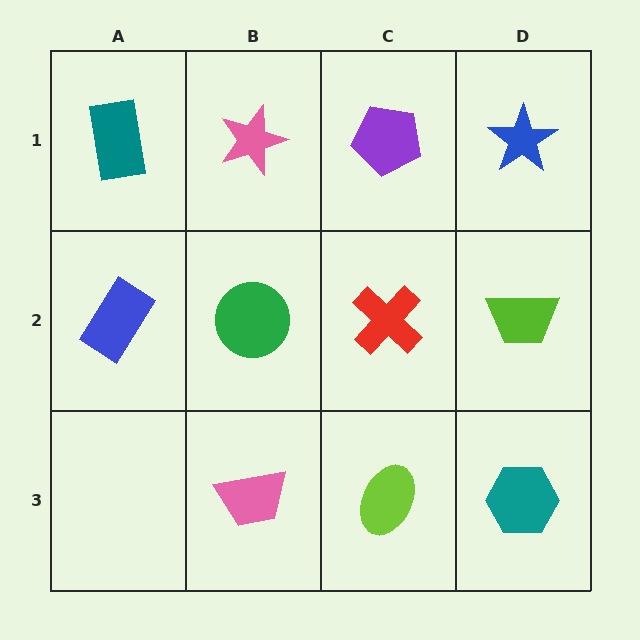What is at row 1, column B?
A pink star.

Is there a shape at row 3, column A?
No, that cell is empty.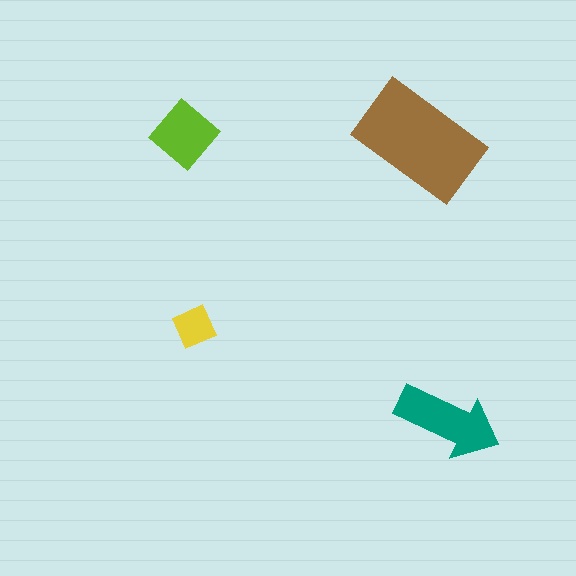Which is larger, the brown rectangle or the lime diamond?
The brown rectangle.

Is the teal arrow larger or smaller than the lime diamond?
Larger.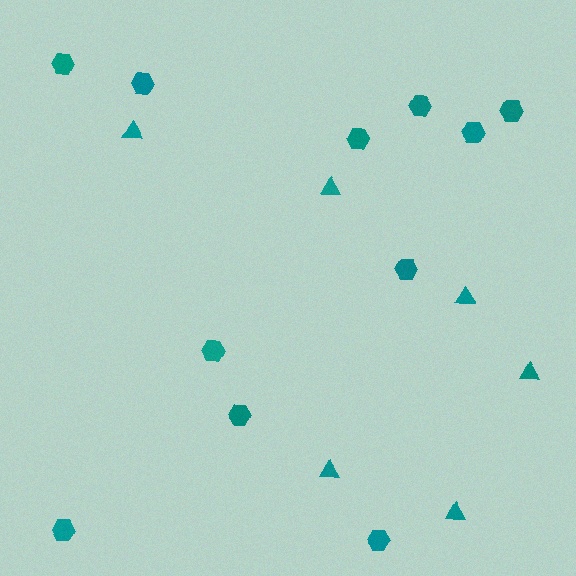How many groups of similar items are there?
There are 2 groups: one group of hexagons (11) and one group of triangles (6).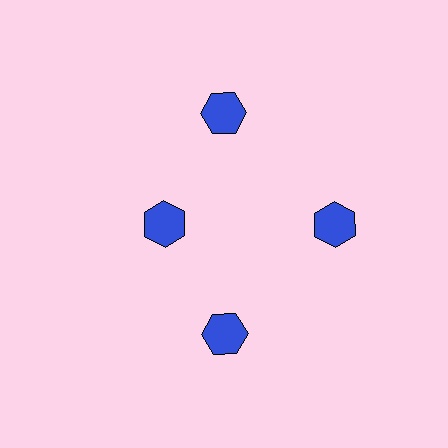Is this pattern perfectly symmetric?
No. The 4 blue hexagons are arranged in a ring, but one element near the 9 o'clock position is pulled inward toward the center, breaking the 4-fold rotational symmetry.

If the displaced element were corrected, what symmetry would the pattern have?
It would have 4-fold rotational symmetry — the pattern would map onto itself every 90 degrees.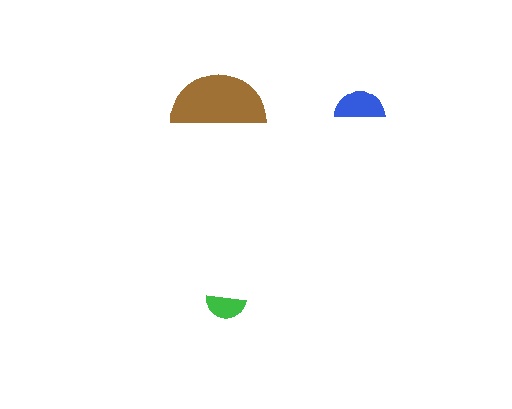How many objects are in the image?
There are 3 objects in the image.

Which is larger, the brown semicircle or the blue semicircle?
The brown one.